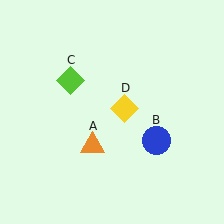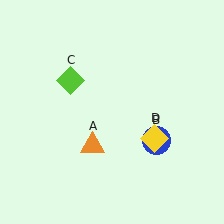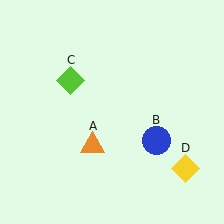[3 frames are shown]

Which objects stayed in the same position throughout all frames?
Orange triangle (object A) and blue circle (object B) and lime diamond (object C) remained stationary.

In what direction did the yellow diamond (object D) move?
The yellow diamond (object D) moved down and to the right.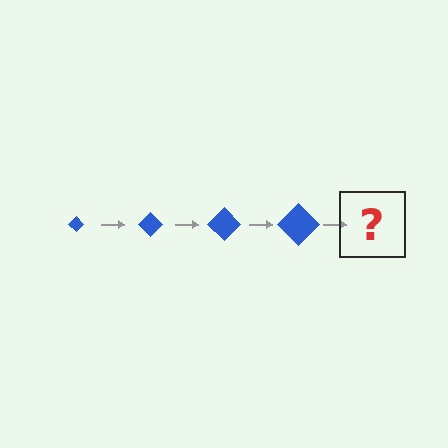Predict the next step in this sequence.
The next step is a blue diamond, larger than the previous one.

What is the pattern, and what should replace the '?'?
The pattern is that the diamond gets progressively larger each step. The '?' should be a blue diamond, larger than the previous one.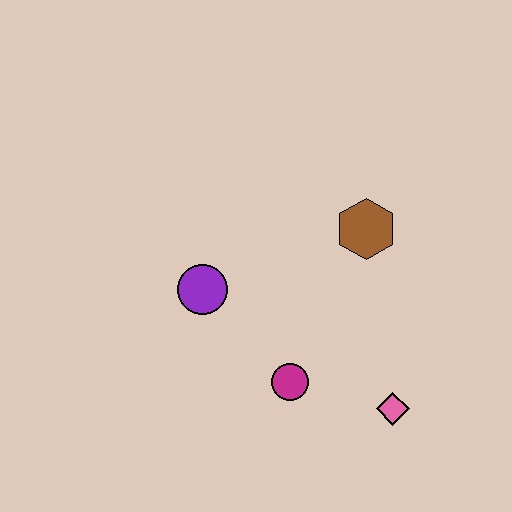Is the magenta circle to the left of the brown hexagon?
Yes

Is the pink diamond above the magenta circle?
No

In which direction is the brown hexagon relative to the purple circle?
The brown hexagon is to the right of the purple circle.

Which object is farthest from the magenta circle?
The brown hexagon is farthest from the magenta circle.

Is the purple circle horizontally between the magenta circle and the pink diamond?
No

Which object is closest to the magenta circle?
The pink diamond is closest to the magenta circle.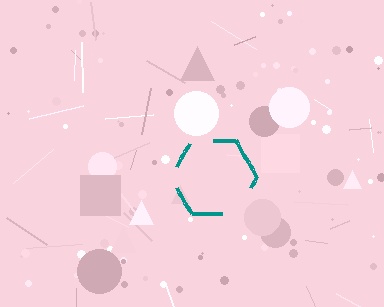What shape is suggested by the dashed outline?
The dashed outline suggests a hexagon.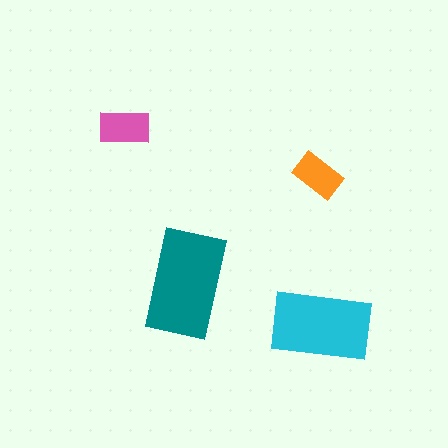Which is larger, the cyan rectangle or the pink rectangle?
The cyan one.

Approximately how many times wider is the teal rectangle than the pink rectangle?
About 2 times wider.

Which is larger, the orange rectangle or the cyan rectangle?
The cyan one.